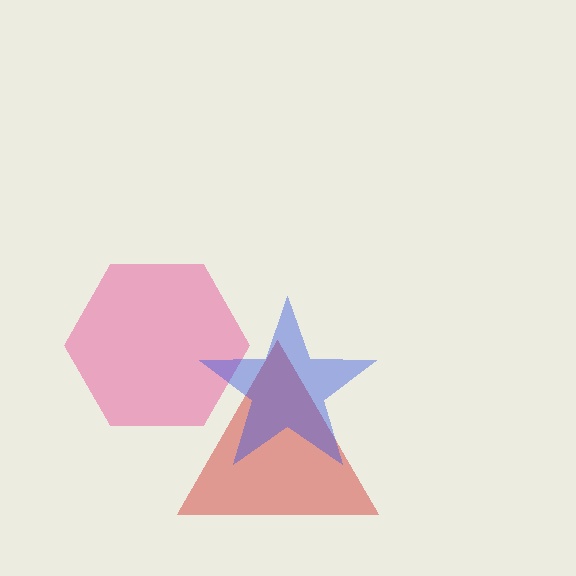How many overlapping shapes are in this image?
There are 3 overlapping shapes in the image.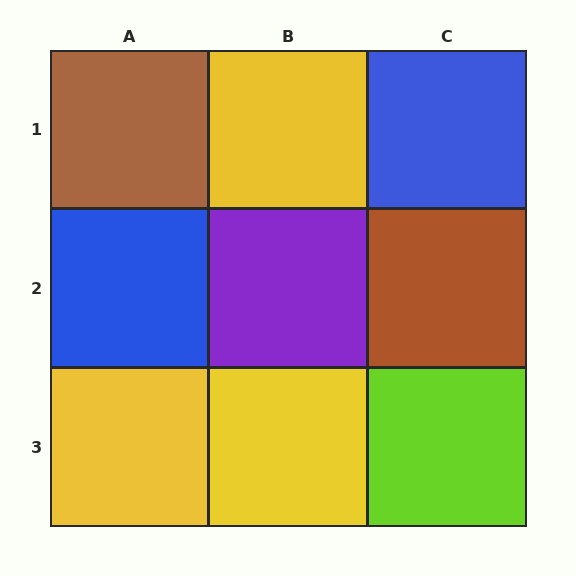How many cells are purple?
1 cell is purple.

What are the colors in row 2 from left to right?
Blue, purple, brown.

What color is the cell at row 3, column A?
Yellow.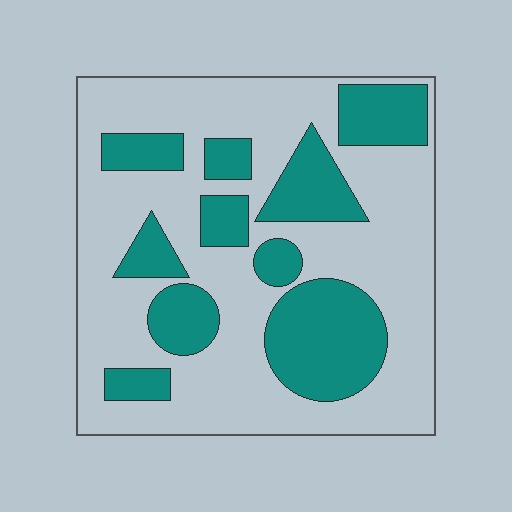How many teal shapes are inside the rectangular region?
10.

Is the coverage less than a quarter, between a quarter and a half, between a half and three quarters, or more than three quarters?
Between a quarter and a half.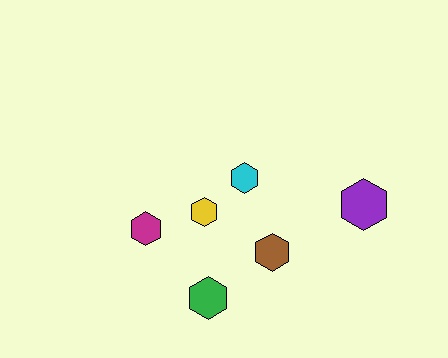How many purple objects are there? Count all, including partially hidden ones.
There is 1 purple object.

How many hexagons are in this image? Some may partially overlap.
There are 6 hexagons.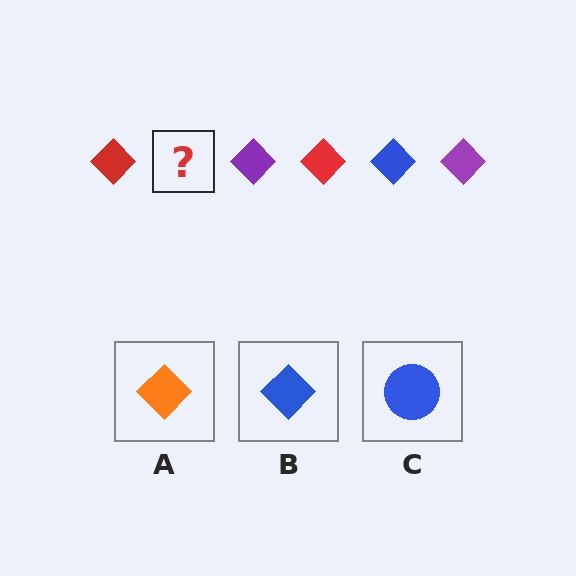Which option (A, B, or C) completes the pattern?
B.